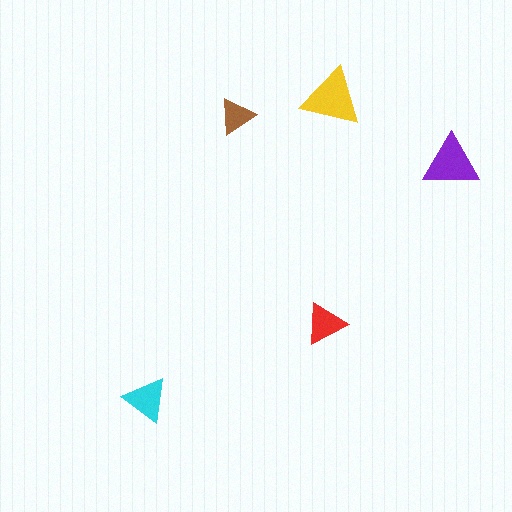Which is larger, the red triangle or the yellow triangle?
The yellow one.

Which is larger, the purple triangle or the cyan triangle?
The purple one.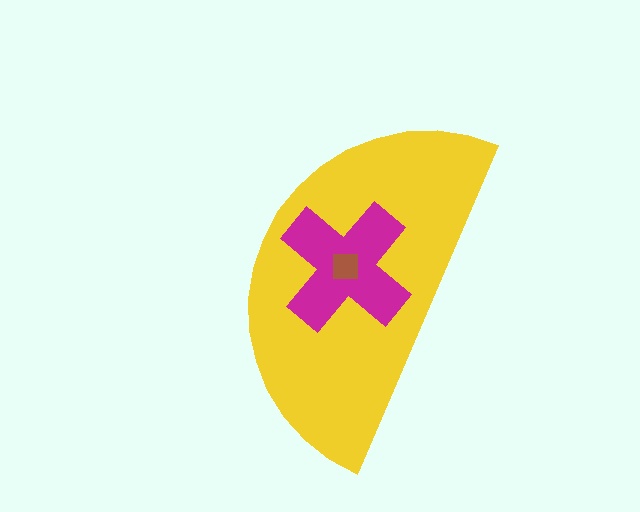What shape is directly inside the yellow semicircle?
The magenta cross.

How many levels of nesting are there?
3.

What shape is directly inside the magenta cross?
The brown square.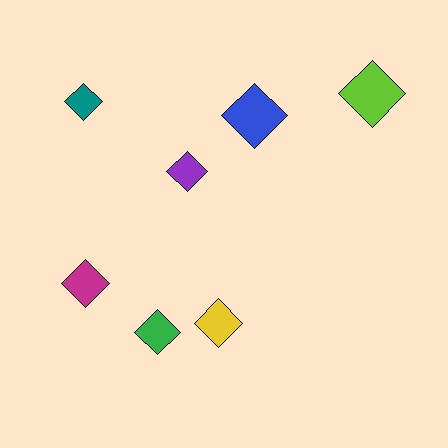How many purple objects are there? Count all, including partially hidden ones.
There is 1 purple object.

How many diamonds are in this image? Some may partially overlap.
There are 7 diamonds.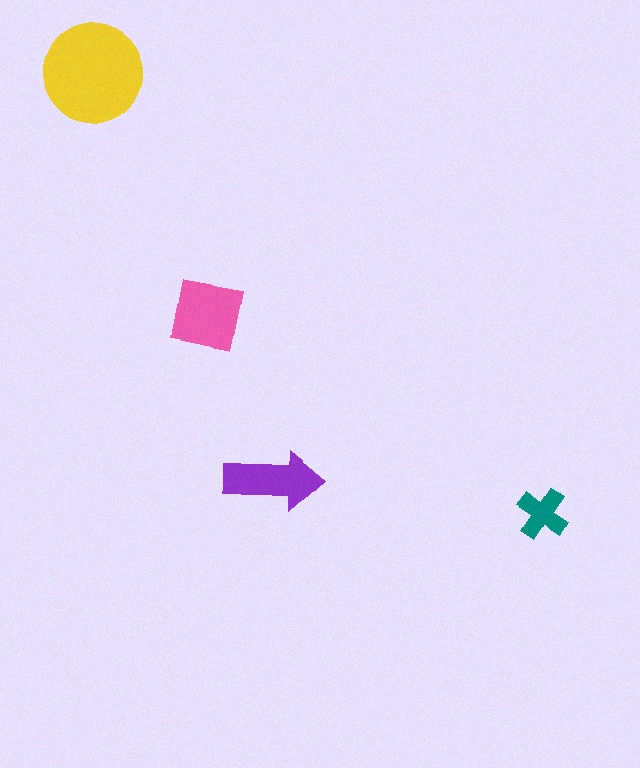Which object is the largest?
The yellow circle.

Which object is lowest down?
The teal cross is bottommost.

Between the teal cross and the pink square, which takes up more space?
The pink square.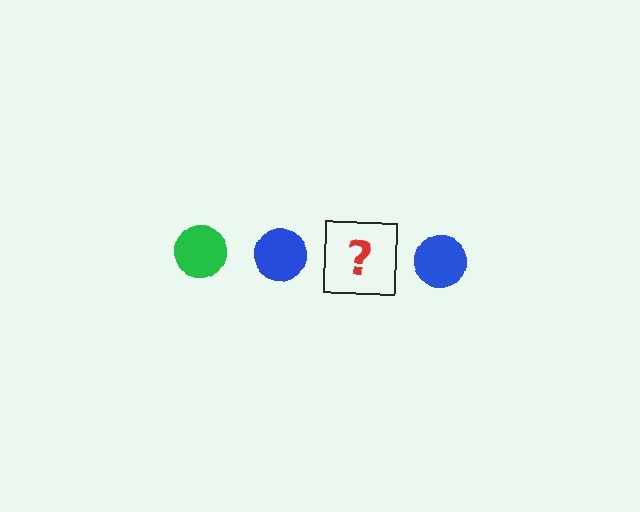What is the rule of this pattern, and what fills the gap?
The rule is that the pattern cycles through green, blue circles. The gap should be filled with a green circle.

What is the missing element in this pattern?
The missing element is a green circle.